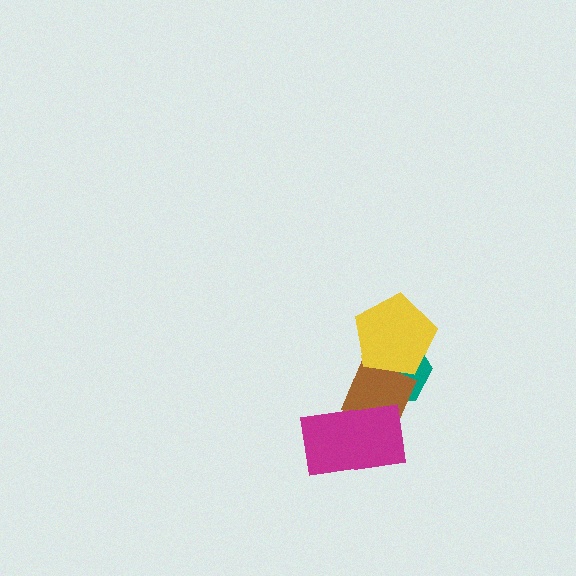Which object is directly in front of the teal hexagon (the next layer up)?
The brown diamond is directly in front of the teal hexagon.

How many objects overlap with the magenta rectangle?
1 object overlaps with the magenta rectangle.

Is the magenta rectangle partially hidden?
No, no other shape covers it.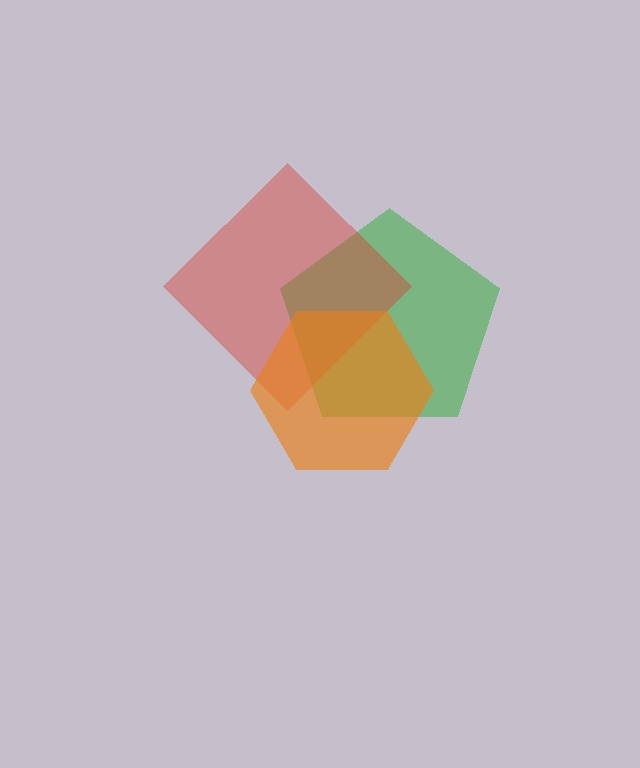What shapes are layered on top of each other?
The layered shapes are: a green pentagon, a red diamond, an orange hexagon.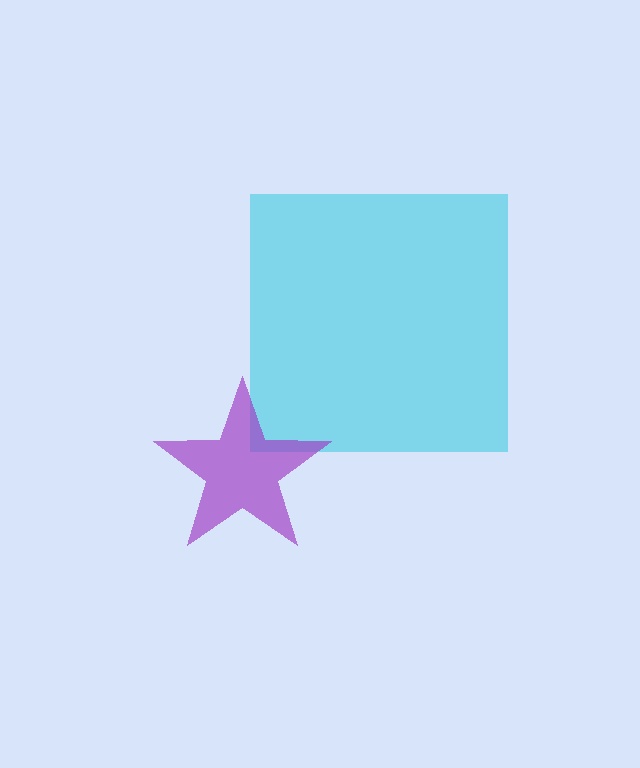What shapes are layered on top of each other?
The layered shapes are: a cyan square, a purple star.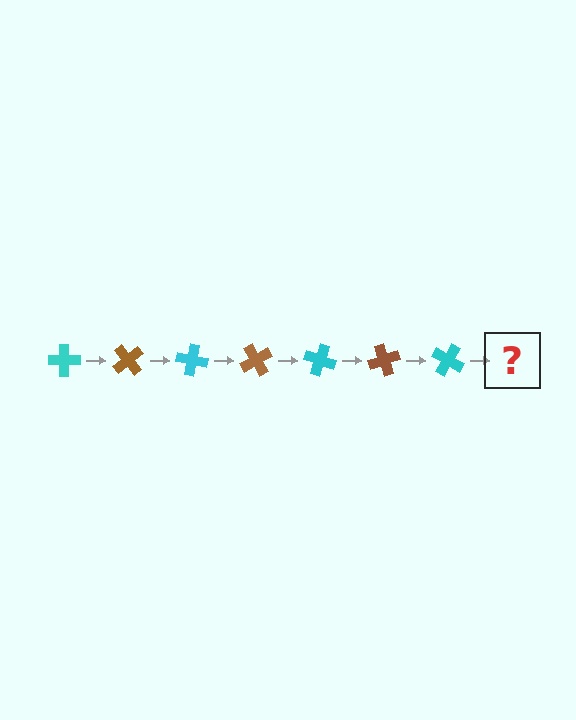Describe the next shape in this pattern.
It should be a brown cross, rotated 350 degrees from the start.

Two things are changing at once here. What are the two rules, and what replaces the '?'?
The two rules are that it rotates 50 degrees each step and the color cycles through cyan and brown. The '?' should be a brown cross, rotated 350 degrees from the start.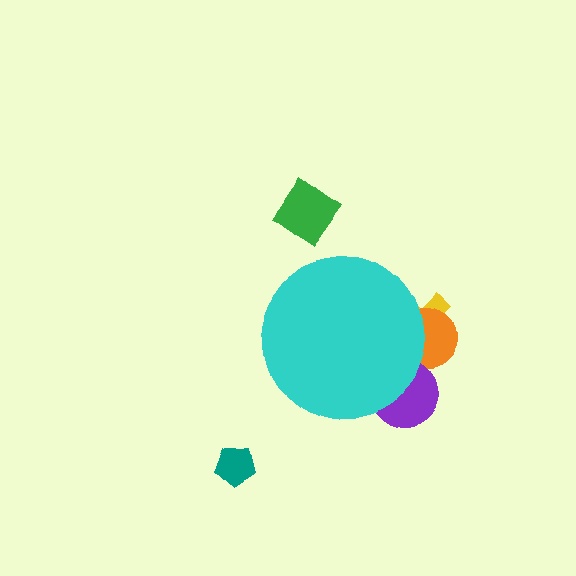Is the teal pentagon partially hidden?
No, the teal pentagon is fully visible.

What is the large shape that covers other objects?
A cyan circle.